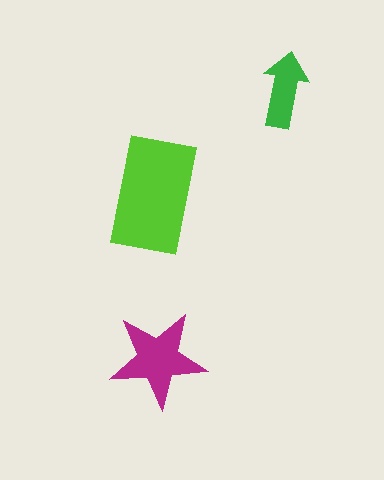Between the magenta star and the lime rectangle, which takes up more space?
The lime rectangle.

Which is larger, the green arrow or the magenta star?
The magenta star.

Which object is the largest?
The lime rectangle.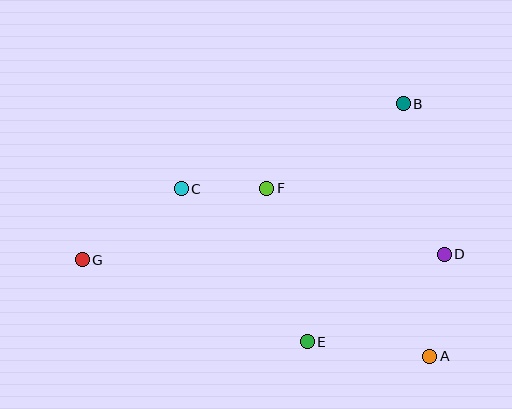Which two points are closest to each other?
Points C and F are closest to each other.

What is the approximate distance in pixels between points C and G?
The distance between C and G is approximately 122 pixels.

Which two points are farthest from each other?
Points D and G are farthest from each other.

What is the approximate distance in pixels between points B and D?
The distance between B and D is approximately 156 pixels.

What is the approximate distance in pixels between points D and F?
The distance between D and F is approximately 189 pixels.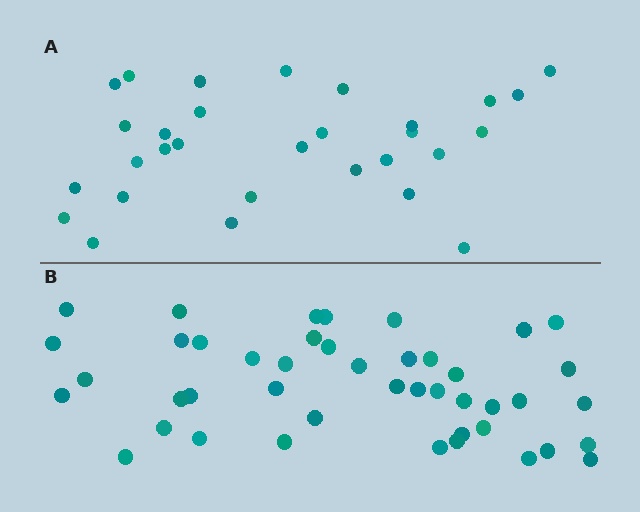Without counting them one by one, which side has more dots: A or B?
Region B (the bottom region) has more dots.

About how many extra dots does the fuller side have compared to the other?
Region B has approximately 15 more dots than region A.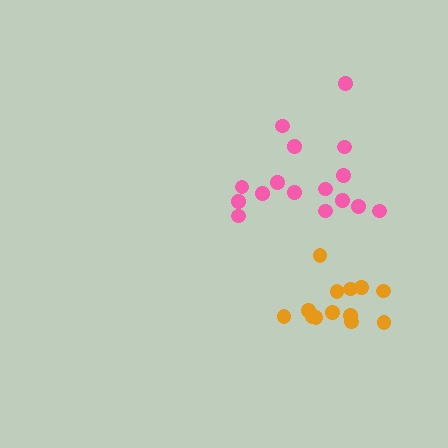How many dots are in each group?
Group 1: 13 dots, Group 2: 16 dots (29 total).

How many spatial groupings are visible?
There are 2 spatial groupings.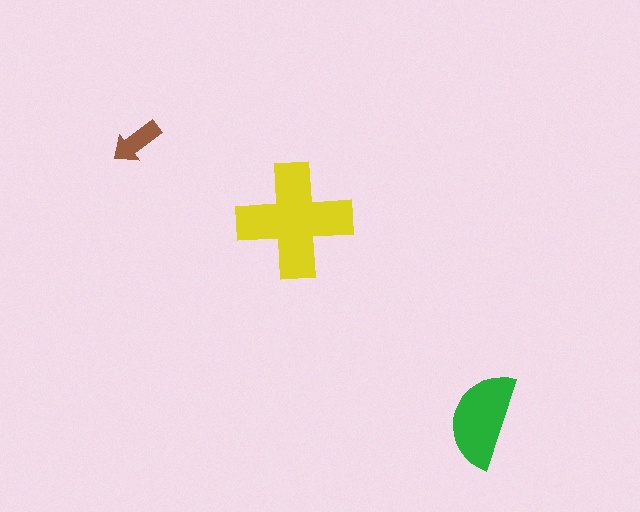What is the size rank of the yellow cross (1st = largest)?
1st.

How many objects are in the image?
There are 3 objects in the image.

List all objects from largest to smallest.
The yellow cross, the green semicircle, the brown arrow.